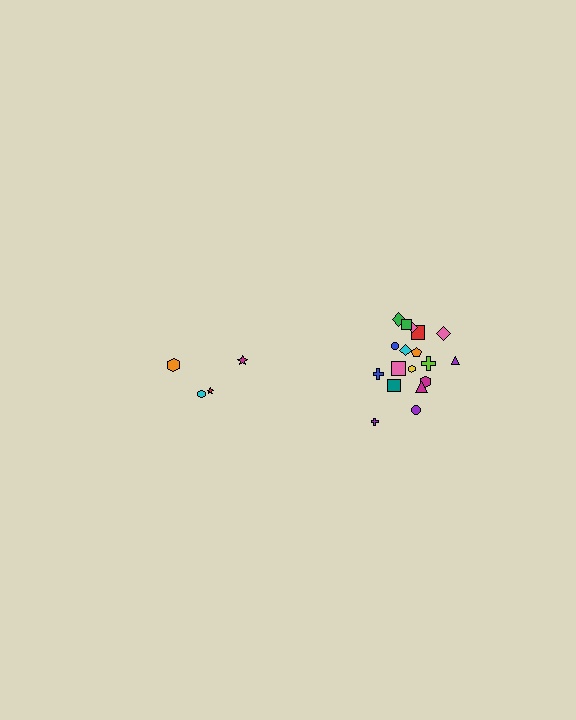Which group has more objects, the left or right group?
The right group.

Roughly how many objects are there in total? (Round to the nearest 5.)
Roughly 20 objects in total.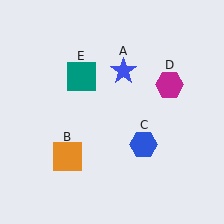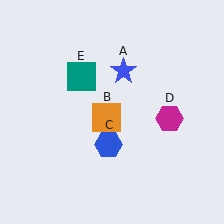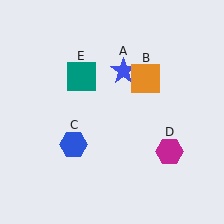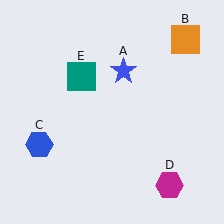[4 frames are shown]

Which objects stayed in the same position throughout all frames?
Blue star (object A) and teal square (object E) remained stationary.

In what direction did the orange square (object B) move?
The orange square (object B) moved up and to the right.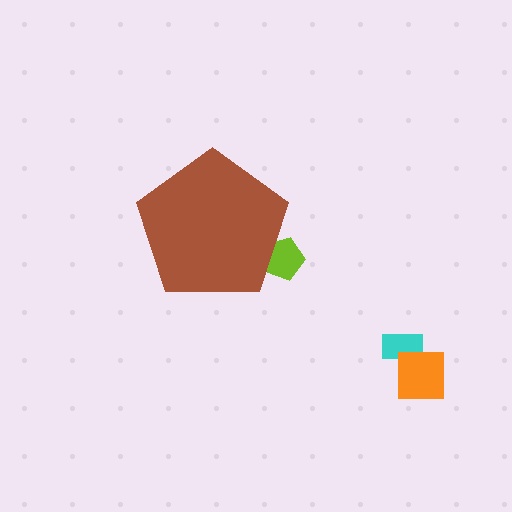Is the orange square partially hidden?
No, the orange square is fully visible.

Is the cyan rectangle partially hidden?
No, the cyan rectangle is fully visible.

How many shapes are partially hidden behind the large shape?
1 shape is partially hidden.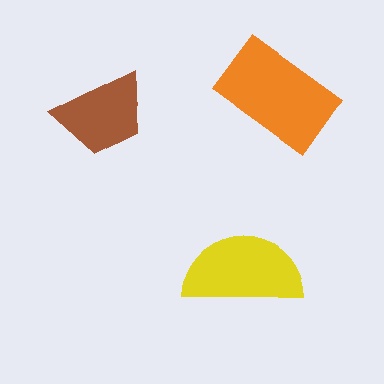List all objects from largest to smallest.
The orange rectangle, the yellow semicircle, the brown trapezoid.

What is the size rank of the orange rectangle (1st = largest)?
1st.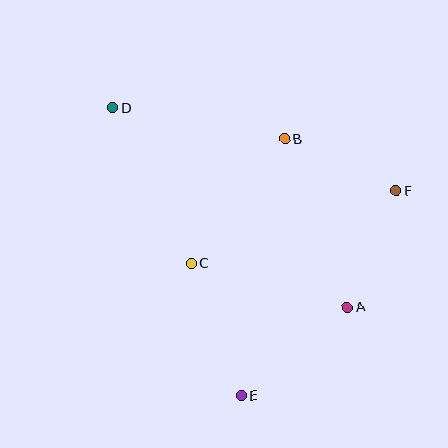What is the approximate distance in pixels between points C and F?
The distance between C and F is approximately 218 pixels.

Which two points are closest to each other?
Points B and F are closest to each other.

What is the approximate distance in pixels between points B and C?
The distance between B and C is approximately 156 pixels.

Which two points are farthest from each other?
Points D and E are farthest from each other.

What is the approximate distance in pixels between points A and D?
The distance between A and D is approximately 308 pixels.